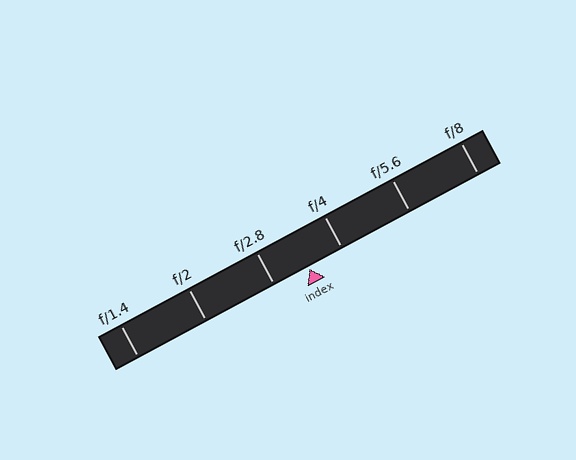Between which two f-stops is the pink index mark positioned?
The index mark is between f/2.8 and f/4.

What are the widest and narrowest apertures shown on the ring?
The widest aperture shown is f/1.4 and the narrowest is f/8.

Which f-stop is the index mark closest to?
The index mark is closest to f/4.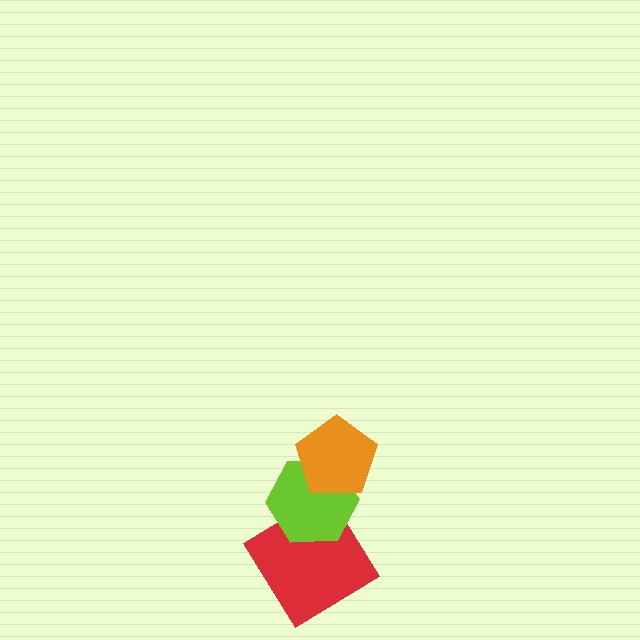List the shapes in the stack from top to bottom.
From top to bottom: the orange pentagon, the lime hexagon, the red diamond.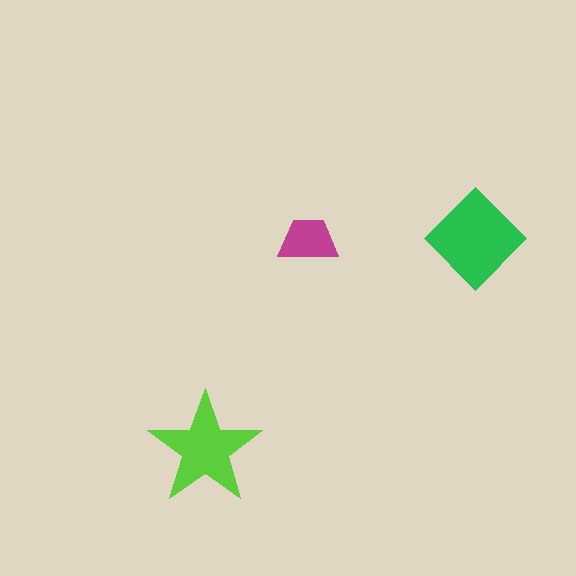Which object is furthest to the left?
The lime star is leftmost.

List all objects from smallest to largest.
The magenta trapezoid, the lime star, the green diamond.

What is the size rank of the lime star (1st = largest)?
2nd.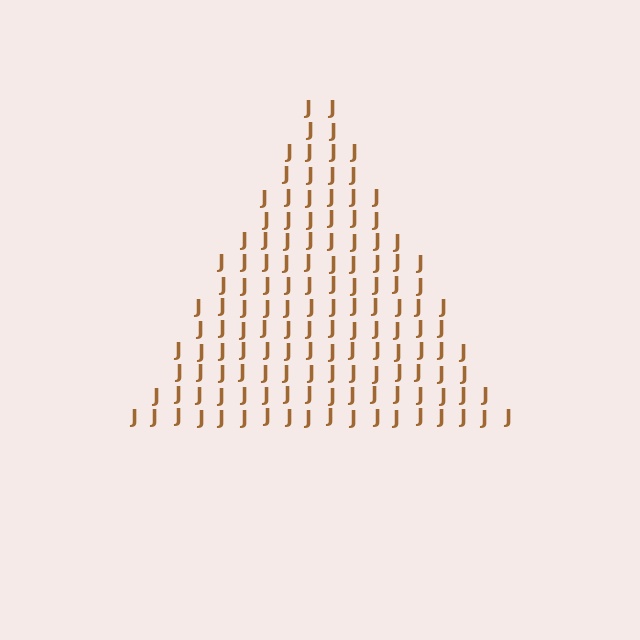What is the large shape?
The large shape is a triangle.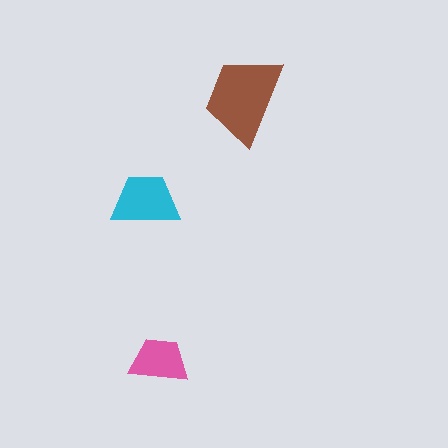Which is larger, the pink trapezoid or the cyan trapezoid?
The cyan one.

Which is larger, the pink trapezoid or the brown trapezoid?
The brown one.